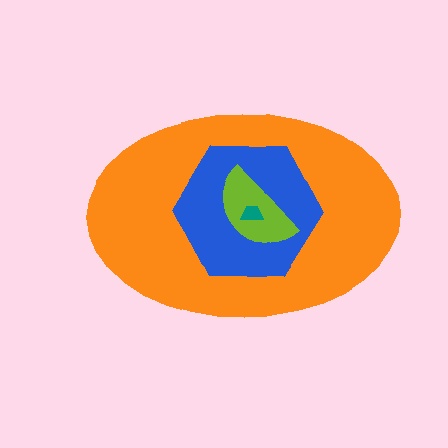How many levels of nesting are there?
4.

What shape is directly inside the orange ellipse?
The blue hexagon.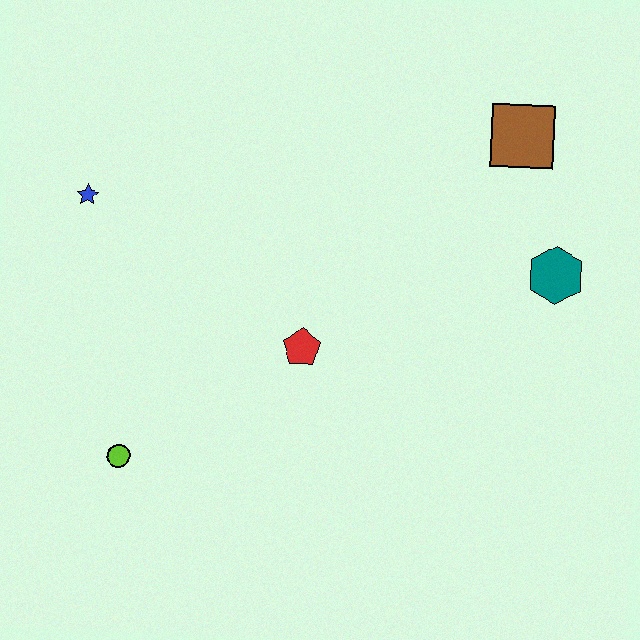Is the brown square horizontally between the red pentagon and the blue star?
No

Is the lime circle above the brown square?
No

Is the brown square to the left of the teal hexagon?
Yes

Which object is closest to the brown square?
The teal hexagon is closest to the brown square.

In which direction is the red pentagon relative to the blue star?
The red pentagon is to the right of the blue star.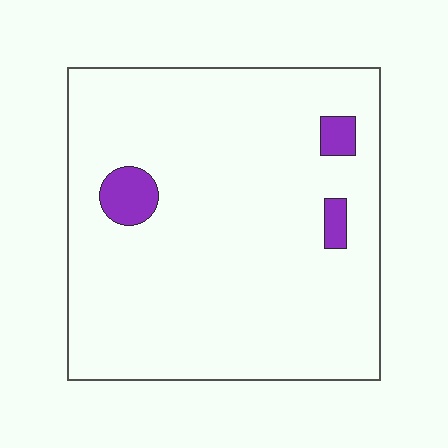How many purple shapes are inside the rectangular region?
3.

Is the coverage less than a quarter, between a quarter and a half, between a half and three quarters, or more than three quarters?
Less than a quarter.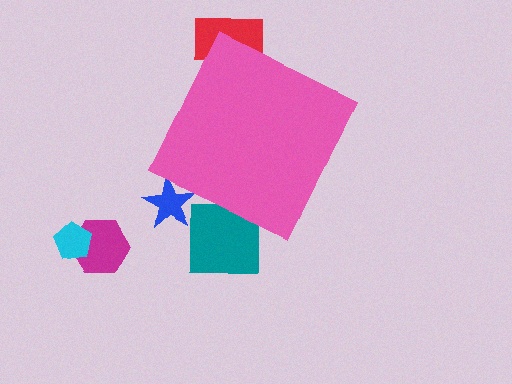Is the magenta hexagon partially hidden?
No, the magenta hexagon is fully visible.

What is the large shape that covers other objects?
A pink diamond.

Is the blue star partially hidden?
Yes, the blue star is partially hidden behind the pink diamond.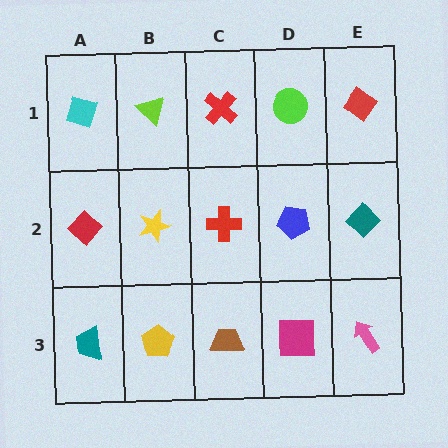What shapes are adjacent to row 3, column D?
A blue pentagon (row 2, column D), a brown trapezoid (row 3, column C), a pink arrow (row 3, column E).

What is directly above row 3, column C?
A red cross.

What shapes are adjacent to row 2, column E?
A red diamond (row 1, column E), a pink arrow (row 3, column E), a blue pentagon (row 2, column D).